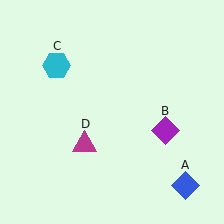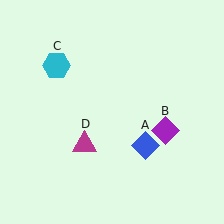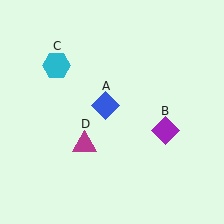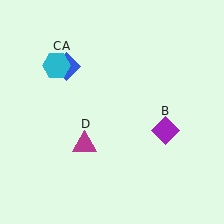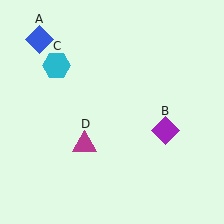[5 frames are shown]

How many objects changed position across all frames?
1 object changed position: blue diamond (object A).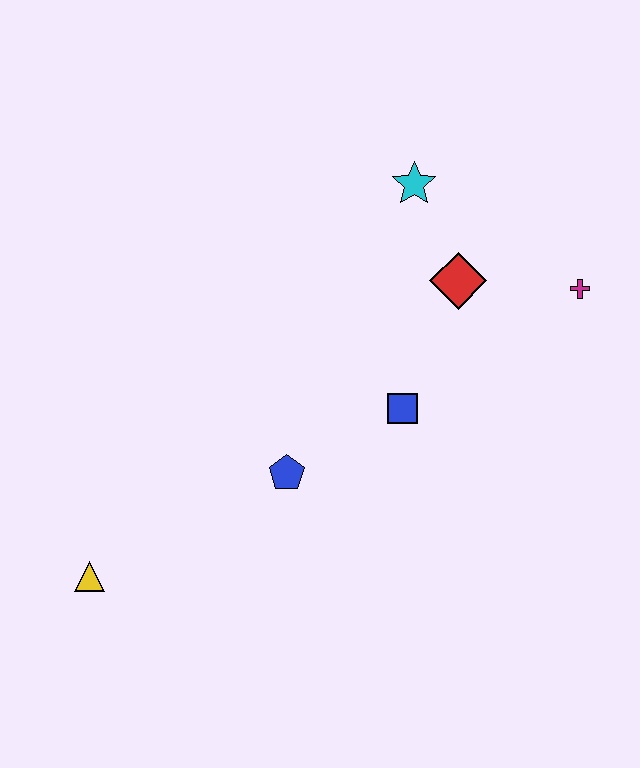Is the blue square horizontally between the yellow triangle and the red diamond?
Yes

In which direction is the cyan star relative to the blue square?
The cyan star is above the blue square.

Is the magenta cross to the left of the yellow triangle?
No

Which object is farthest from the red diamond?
The yellow triangle is farthest from the red diamond.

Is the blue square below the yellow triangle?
No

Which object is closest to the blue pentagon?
The blue square is closest to the blue pentagon.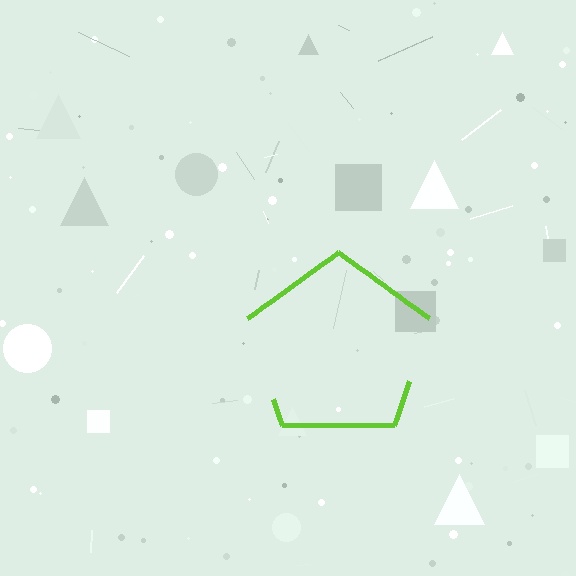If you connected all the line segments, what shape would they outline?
They would outline a pentagon.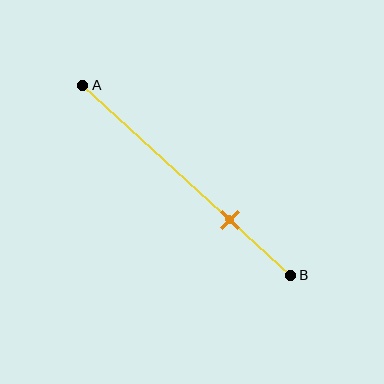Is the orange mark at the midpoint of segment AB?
No, the mark is at about 70% from A, not at the 50% midpoint.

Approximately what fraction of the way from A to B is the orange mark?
The orange mark is approximately 70% of the way from A to B.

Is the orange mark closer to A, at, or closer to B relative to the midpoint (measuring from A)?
The orange mark is closer to point B than the midpoint of segment AB.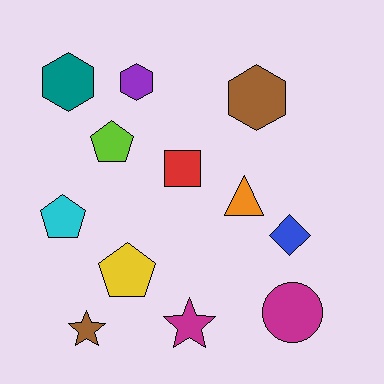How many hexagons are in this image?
There are 3 hexagons.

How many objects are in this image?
There are 12 objects.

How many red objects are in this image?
There is 1 red object.